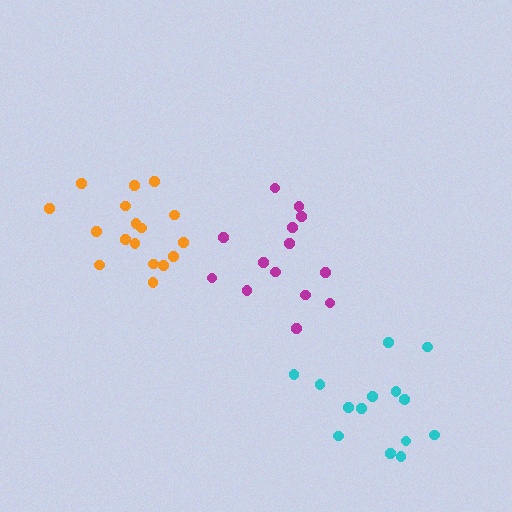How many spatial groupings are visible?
There are 3 spatial groupings.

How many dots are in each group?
Group 1: 14 dots, Group 2: 17 dots, Group 3: 14 dots (45 total).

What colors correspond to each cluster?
The clusters are colored: cyan, orange, magenta.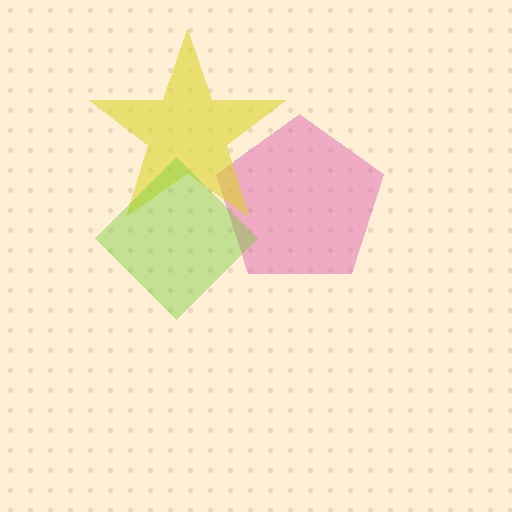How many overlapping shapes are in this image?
There are 3 overlapping shapes in the image.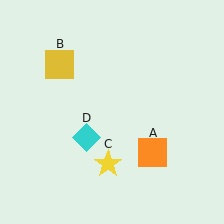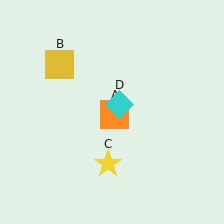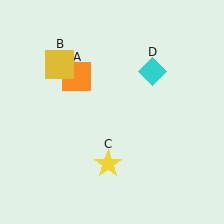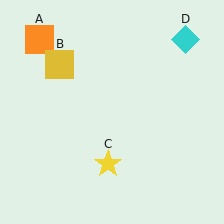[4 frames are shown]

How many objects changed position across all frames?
2 objects changed position: orange square (object A), cyan diamond (object D).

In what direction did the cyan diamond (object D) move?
The cyan diamond (object D) moved up and to the right.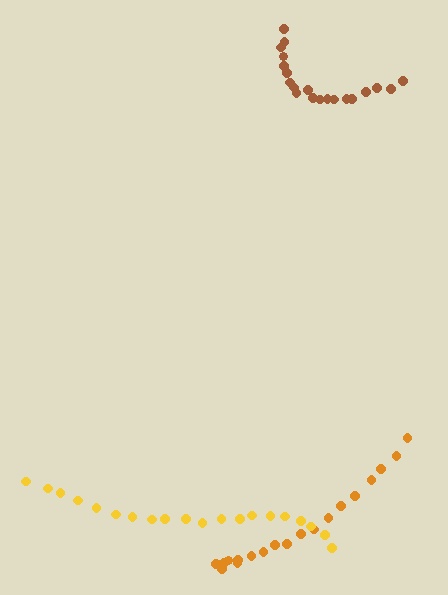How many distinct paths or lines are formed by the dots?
There are 3 distinct paths.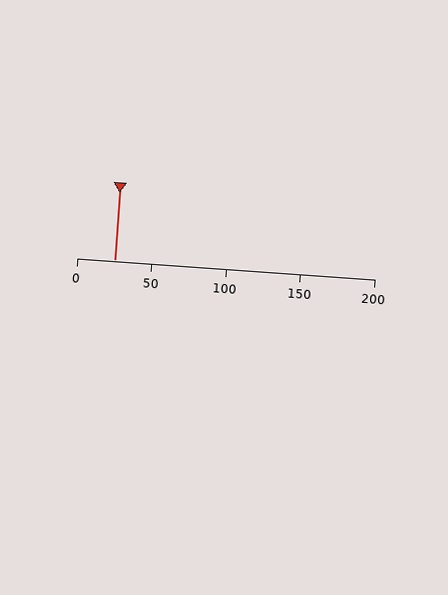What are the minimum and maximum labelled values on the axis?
The axis runs from 0 to 200.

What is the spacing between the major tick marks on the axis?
The major ticks are spaced 50 apart.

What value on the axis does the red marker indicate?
The marker indicates approximately 25.